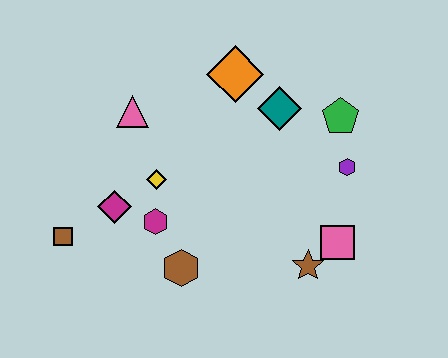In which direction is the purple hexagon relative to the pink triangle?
The purple hexagon is to the right of the pink triangle.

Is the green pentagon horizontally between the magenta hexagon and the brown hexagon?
No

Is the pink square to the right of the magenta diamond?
Yes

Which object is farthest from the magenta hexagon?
The green pentagon is farthest from the magenta hexagon.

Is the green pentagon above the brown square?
Yes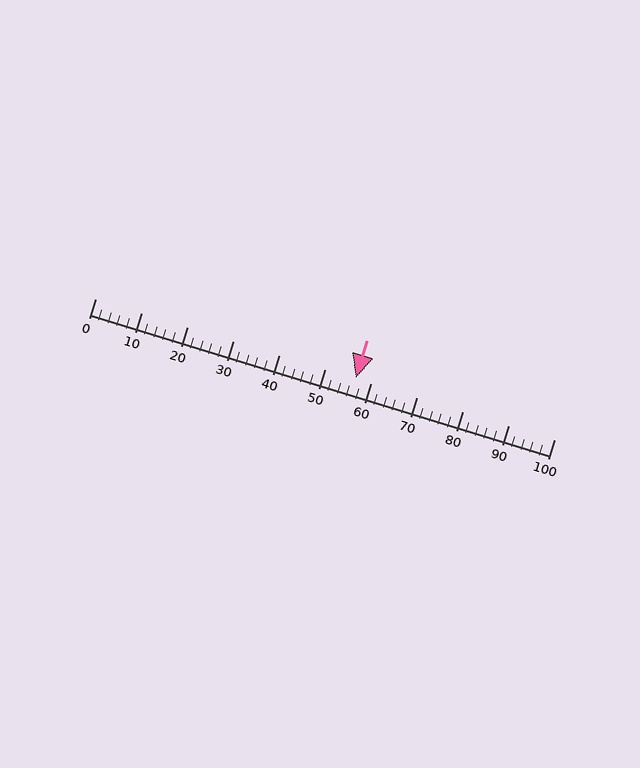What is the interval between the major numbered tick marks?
The major tick marks are spaced 10 units apart.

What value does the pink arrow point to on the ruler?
The pink arrow points to approximately 57.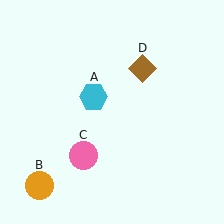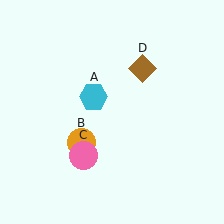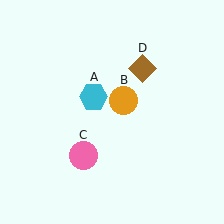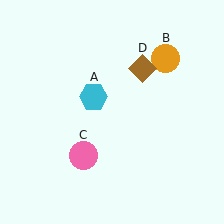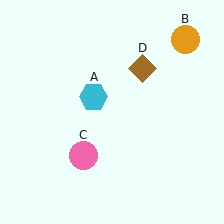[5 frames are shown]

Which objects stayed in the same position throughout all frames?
Cyan hexagon (object A) and pink circle (object C) and brown diamond (object D) remained stationary.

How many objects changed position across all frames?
1 object changed position: orange circle (object B).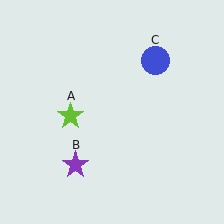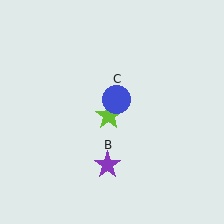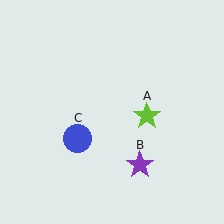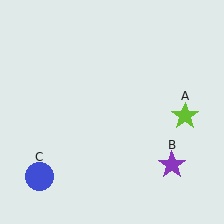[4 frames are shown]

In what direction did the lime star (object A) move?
The lime star (object A) moved right.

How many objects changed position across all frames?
3 objects changed position: lime star (object A), purple star (object B), blue circle (object C).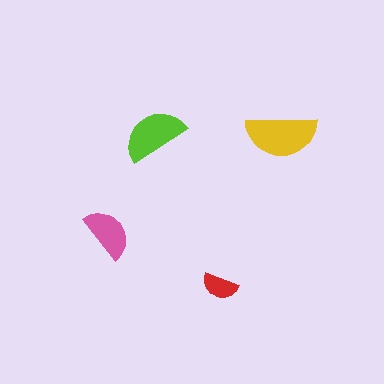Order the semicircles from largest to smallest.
the yellow one, the lime one, the pink one, the red one.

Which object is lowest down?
The red semicircle is bottommost.